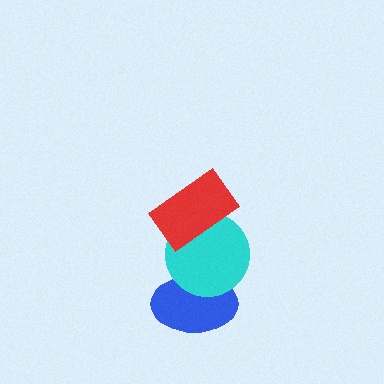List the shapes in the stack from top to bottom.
From top to bottom: the red rectangle, the cyan circle, the blue ellipse.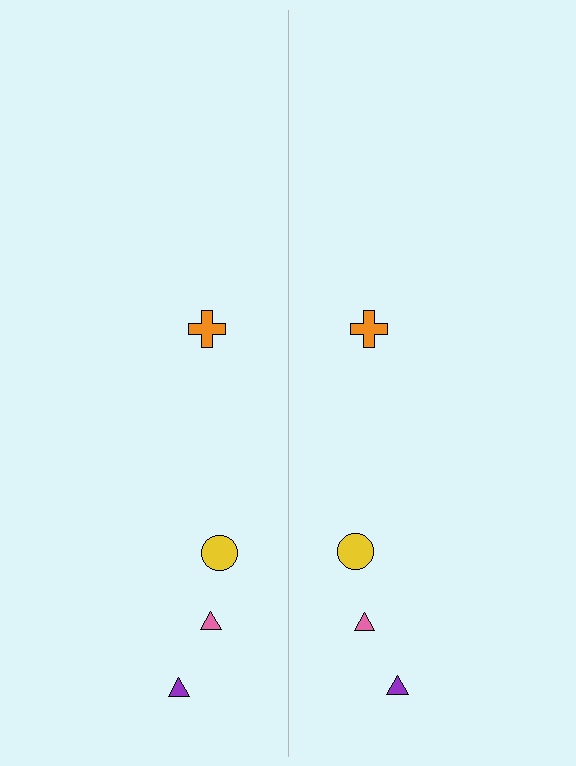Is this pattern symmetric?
Yes, this pattern has bilateral (reflection) symmetry.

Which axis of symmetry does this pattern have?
The pattern has a vertical axis of symmetry running through the center of the image.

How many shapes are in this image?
There are 8 shapes in this image.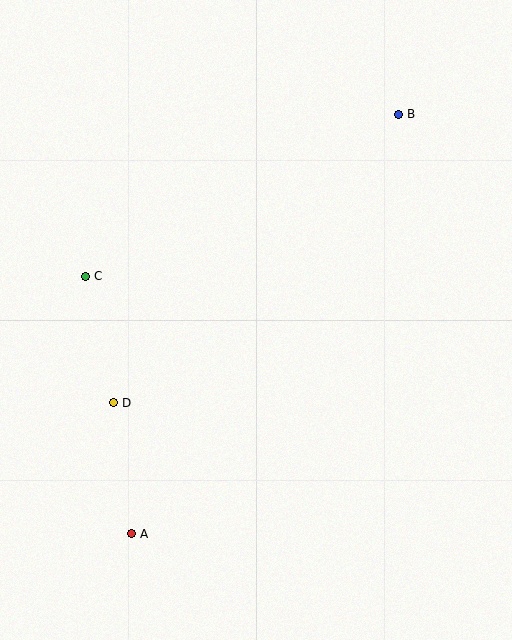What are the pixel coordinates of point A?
Point A is at (131, 534).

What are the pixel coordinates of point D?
Point D is at (113, 403).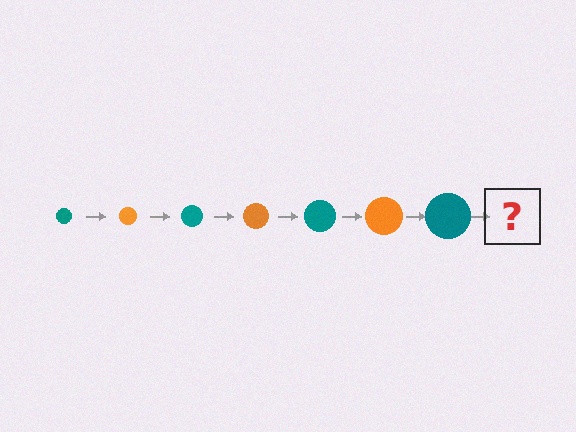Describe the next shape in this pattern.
It should be an orange circle, larger than the previous one.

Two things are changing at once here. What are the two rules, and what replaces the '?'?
The two rules are that the circle grows larger each step and the color cycles through teal and orange. The '?' should be an orange circle, larger than the previous one.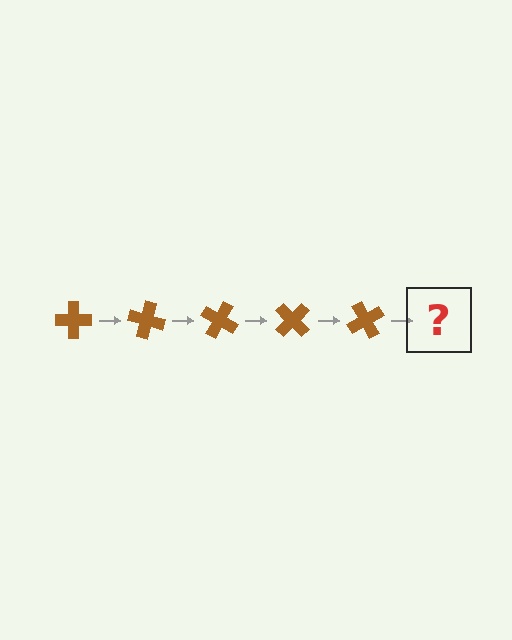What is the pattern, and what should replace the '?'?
The pattern is that the cross rotates 15 degrees each step. The '?' should be a brown cross rotated 75 degrees.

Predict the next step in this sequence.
The next step is a brown cross rotated 75 degrees.